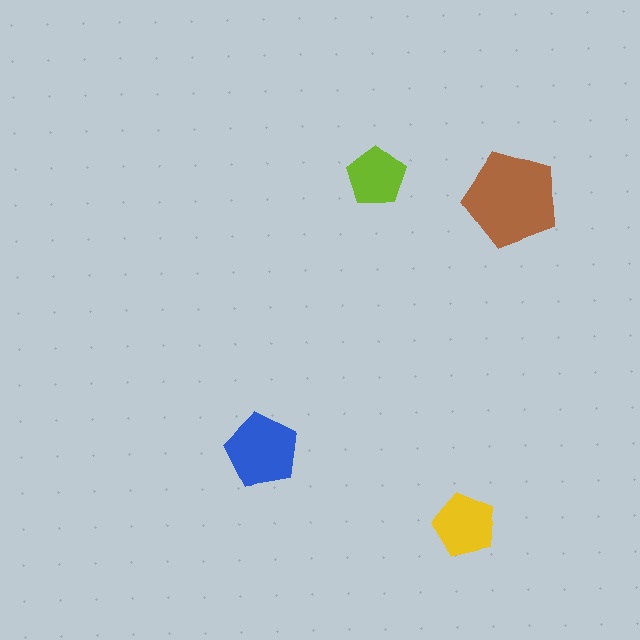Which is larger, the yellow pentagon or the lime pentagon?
The yellow one.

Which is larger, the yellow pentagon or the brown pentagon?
The brown one.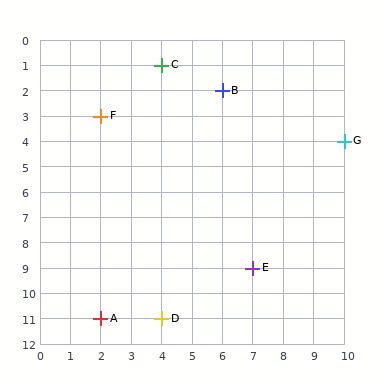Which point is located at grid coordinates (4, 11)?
Point D is at (4, 11).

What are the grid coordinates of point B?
Point B is at grid coordinates (6, 2).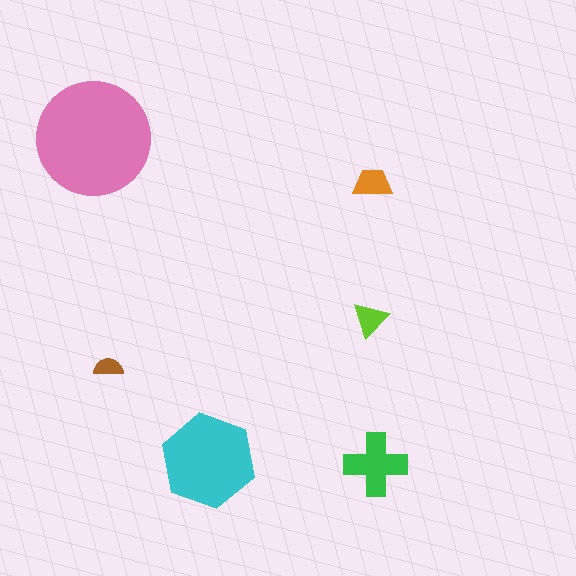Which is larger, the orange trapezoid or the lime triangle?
The orange trapezoid.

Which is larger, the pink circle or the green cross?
The pink circle.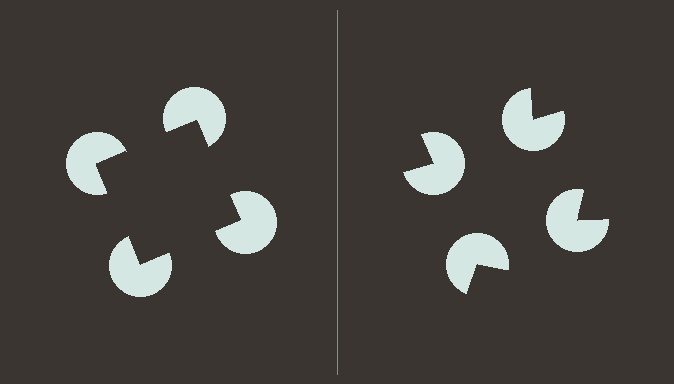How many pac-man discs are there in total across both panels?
8 — 4 on each side.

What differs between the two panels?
The pac-man discs are positioned identically on both sides; only the wedge orientations differ. On the left they align to a square; on the right they are misaligned.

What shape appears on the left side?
An illusory square.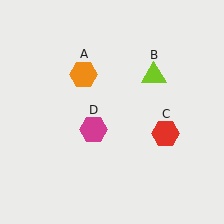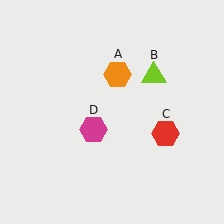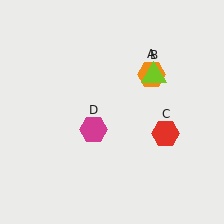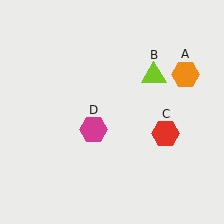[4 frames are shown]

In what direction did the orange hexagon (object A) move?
The orange hexagon (object A) moved right.